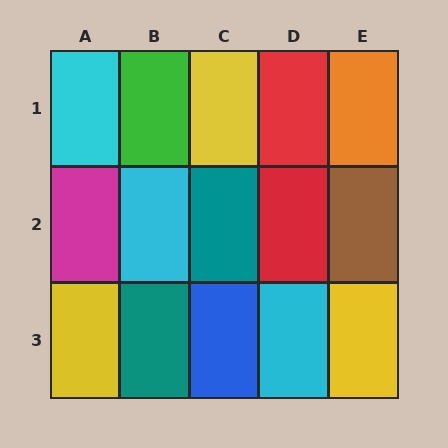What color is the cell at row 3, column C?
Blue.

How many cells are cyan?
3 cells are cyan.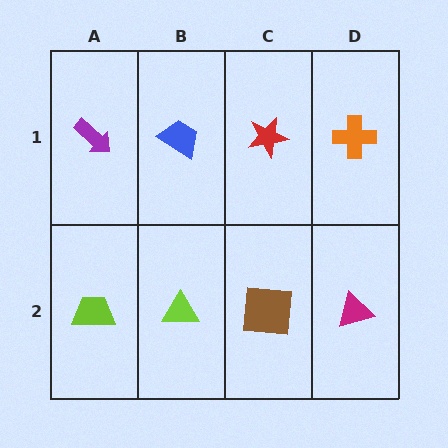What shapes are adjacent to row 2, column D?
An orange cross (row 1, column D), a brown square (row 2, column C).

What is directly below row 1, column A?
A lime trapezoid.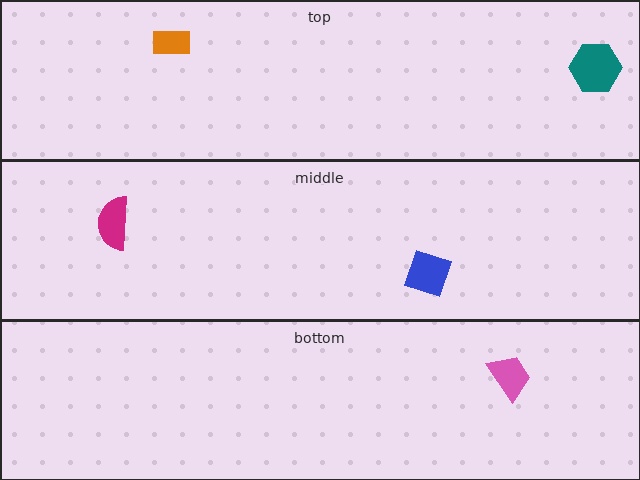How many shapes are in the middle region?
2.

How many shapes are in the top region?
2.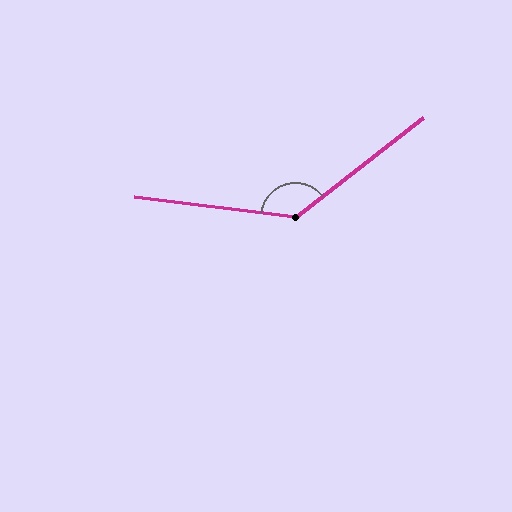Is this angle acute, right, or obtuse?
It is obtuse.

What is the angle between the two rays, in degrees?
Approximately 135 degrees.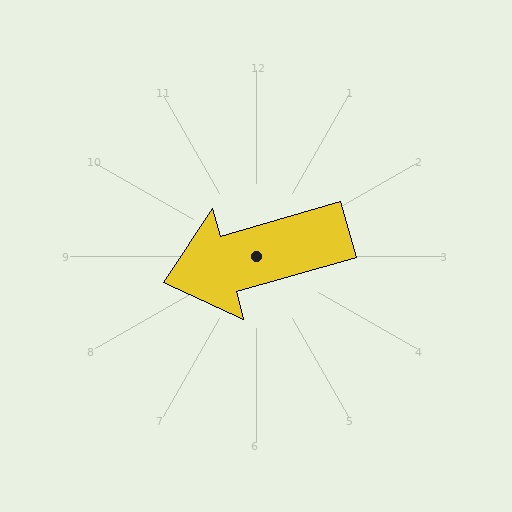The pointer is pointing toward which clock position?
Roughly 8 o'clock.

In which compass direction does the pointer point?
West.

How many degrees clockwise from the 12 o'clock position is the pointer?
Approximately 254 degrees.